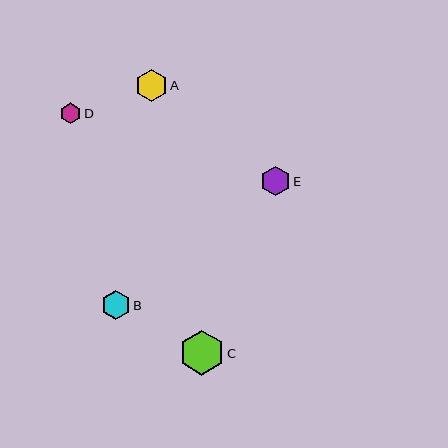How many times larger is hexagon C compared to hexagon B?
Hexagon C is approximately 1.5 times the size of hexagon B.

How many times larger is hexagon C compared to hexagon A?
Hexagon C is approximately 1.4 times the size of hexagon A.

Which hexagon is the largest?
Hexagon C is the largest with a size of approximately 45 pixels.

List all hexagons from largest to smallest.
From largest to smallest: C, A, E, B, D.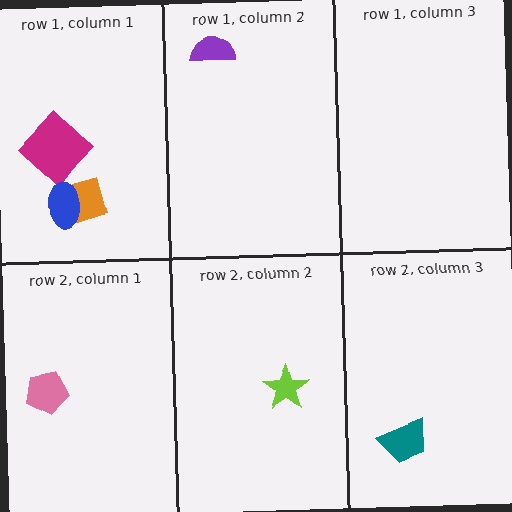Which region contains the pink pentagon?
The row 2, column 1 region.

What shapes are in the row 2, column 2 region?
The lime star.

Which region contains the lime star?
The row 2, column 2 region.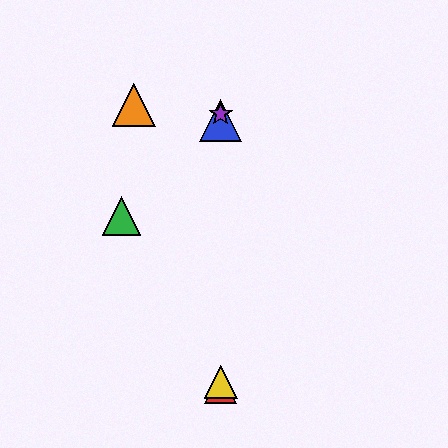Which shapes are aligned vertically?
The red triangle, the blue triangle, the yellow triangle, the purple star are aligned vertically.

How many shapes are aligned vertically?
4 shapes (the red triangle, the blue triangle, the yellow triangle, the purple star) are aligned vertically.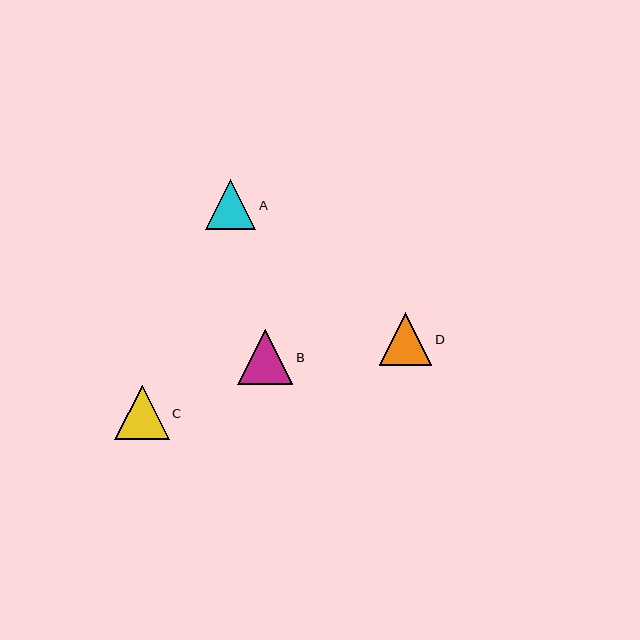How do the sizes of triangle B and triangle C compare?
Triangle B and triangle C are approximately the same size.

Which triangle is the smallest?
Triangle A is the smallest with a size of approximately 50 pixels.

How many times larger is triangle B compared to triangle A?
Triangle B is approximately 1.1 times the size of triangle A.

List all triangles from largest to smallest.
From largest to smallest: B, C, D, A.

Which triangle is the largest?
Triangle B is the largest with a size of approximately 55 pixels.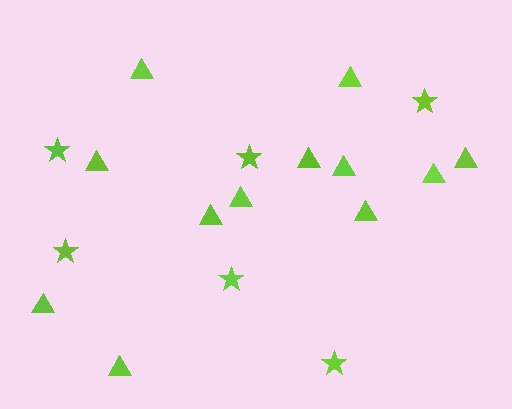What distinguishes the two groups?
There are 2 groups: one group of stars (6) and one group of triangles (12).